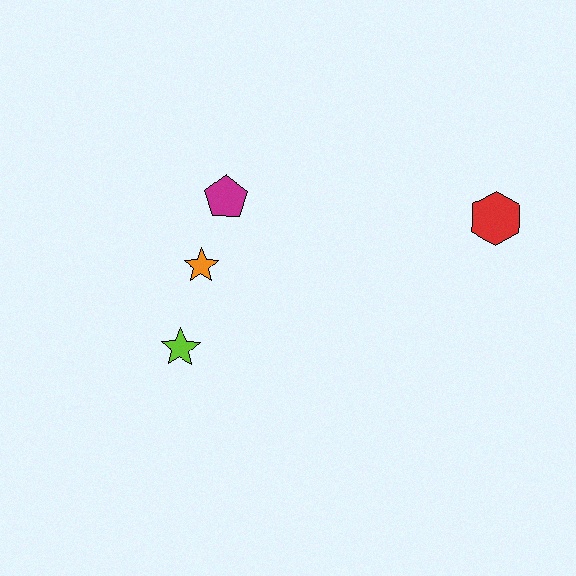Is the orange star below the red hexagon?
Yes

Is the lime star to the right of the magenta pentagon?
No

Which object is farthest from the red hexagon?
The lime star is farthest from the red hexagon.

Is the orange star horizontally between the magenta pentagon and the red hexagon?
No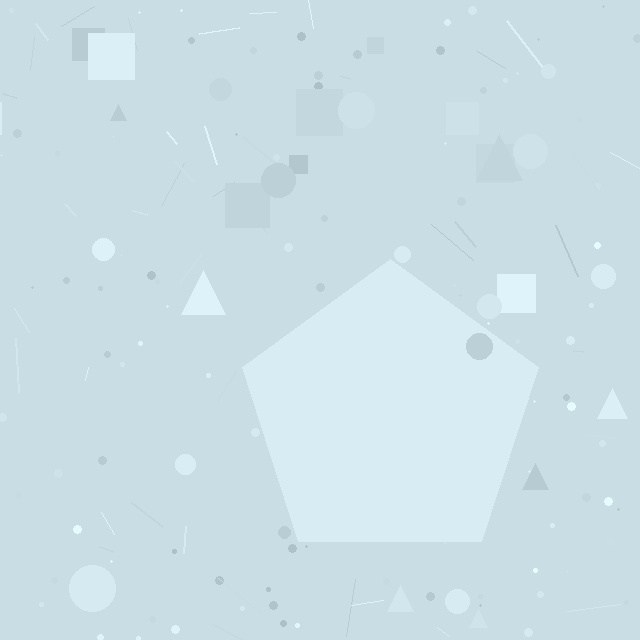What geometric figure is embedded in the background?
A pentagon is embedded in the background.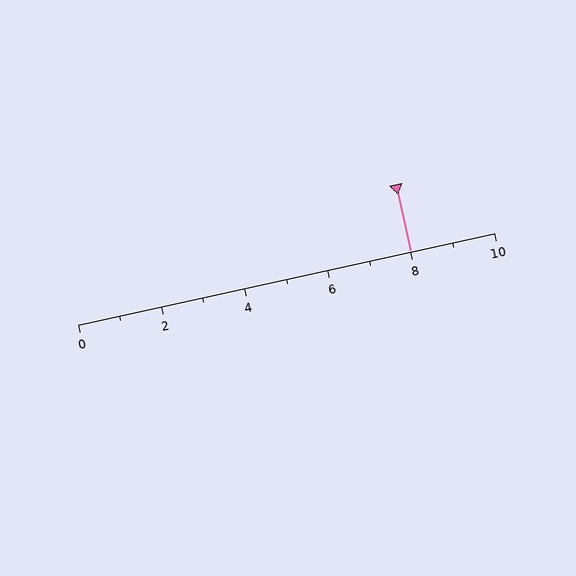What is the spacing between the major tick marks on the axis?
The major ticks are spaced 2 apart.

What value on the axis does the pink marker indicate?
The marker indicates approximately 8.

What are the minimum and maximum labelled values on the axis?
The axis runs from 0 to 10.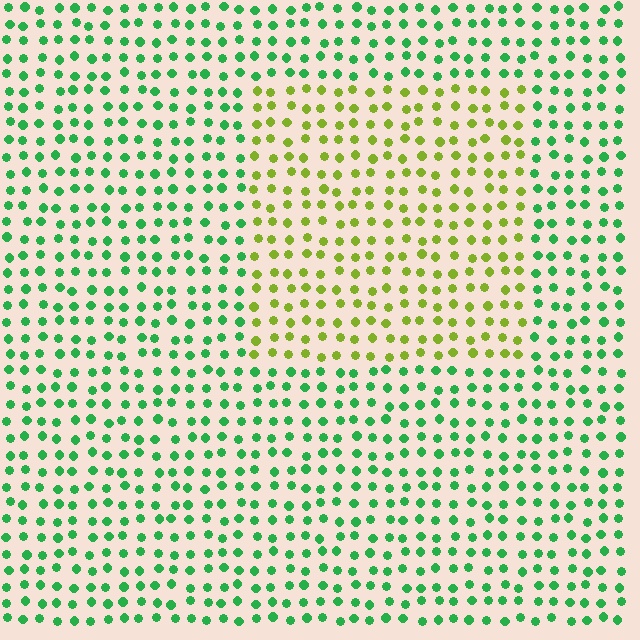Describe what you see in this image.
The image is filled with small green elements in a uniform arrangement. A rectangle-shaped region is visible where the elements are tinted to a slightly different hue, forming a subtle color boundary.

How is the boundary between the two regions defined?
The boundary is defined purely by a slight shift in hue (about 54 degrees). Spacing, size, and orientation are identical on both sides.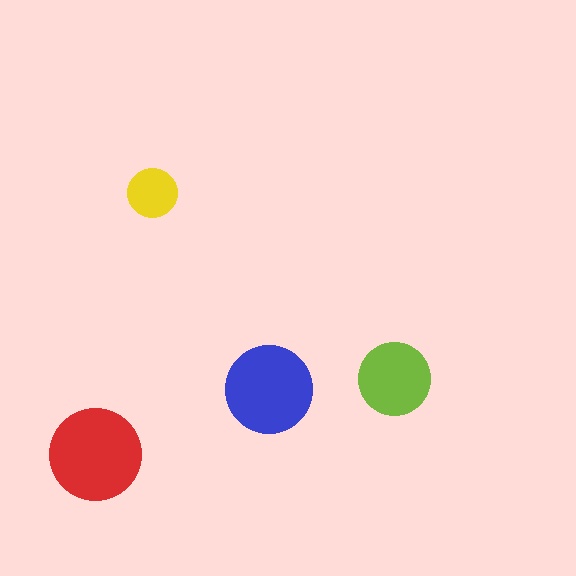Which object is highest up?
The yellow circle is topmost.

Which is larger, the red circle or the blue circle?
The red one.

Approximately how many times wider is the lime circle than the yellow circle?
About 1.5 times wider.